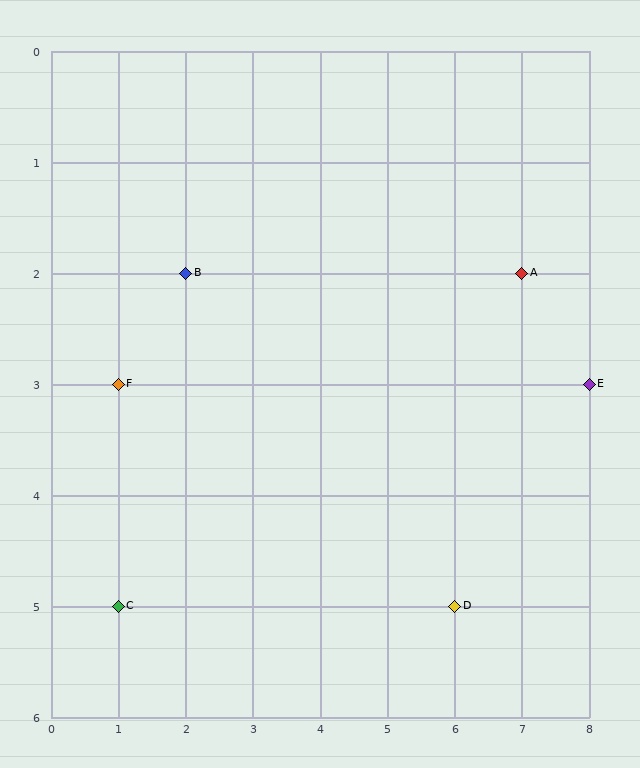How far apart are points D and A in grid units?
Points D and A are 1 column and 3 rows apart (about 3.2 grid units diagonally).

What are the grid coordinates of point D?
Point D is at grid coordinates (6, 5).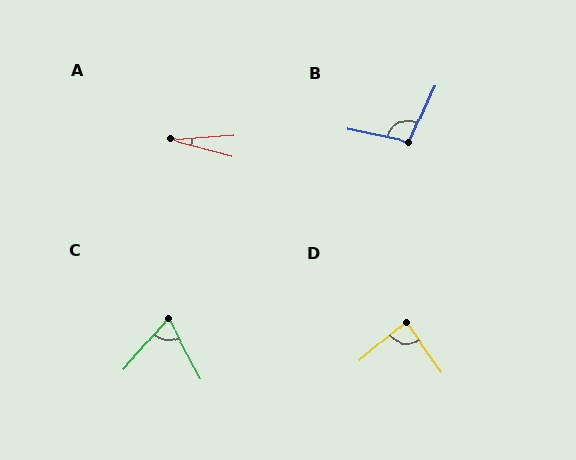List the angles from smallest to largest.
A (19°), C (69°), D (85°), B (103°).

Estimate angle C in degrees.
Approximately 69 degrees.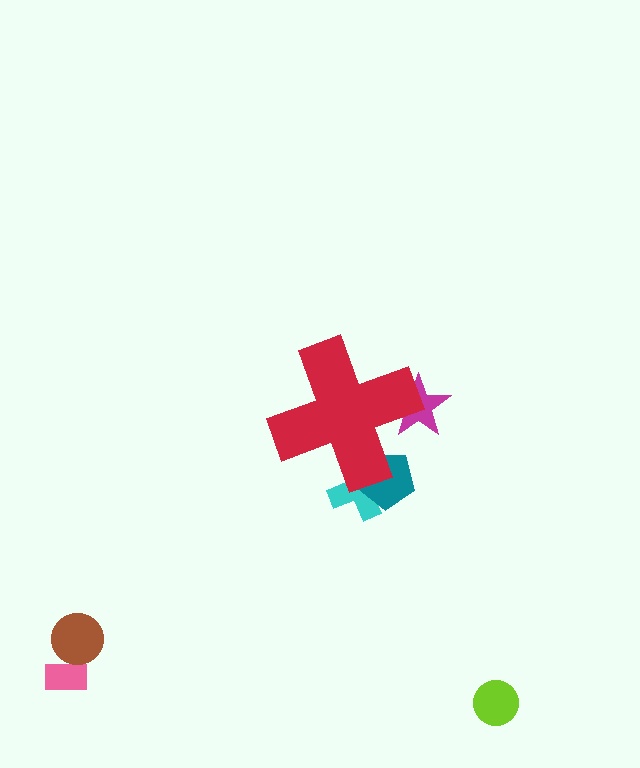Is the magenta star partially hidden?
Yes, the magenta star is partially hidden behind the red cross.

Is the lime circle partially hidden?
No, the lime circle is fully visible.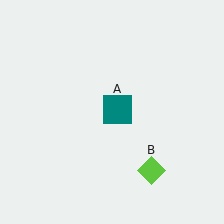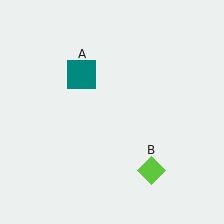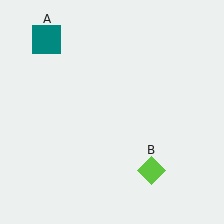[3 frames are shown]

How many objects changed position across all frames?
1 object changed position: teal square (object A).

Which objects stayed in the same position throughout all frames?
Lime diamond (object B) remained stationary.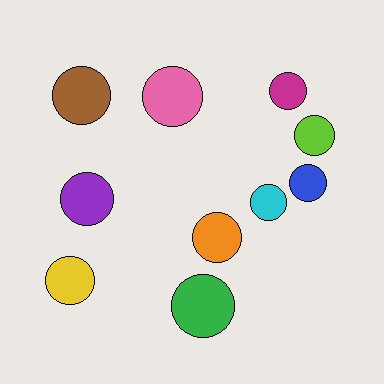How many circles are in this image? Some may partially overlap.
There are 10 circles.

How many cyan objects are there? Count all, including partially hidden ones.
There is 1 cyan object.